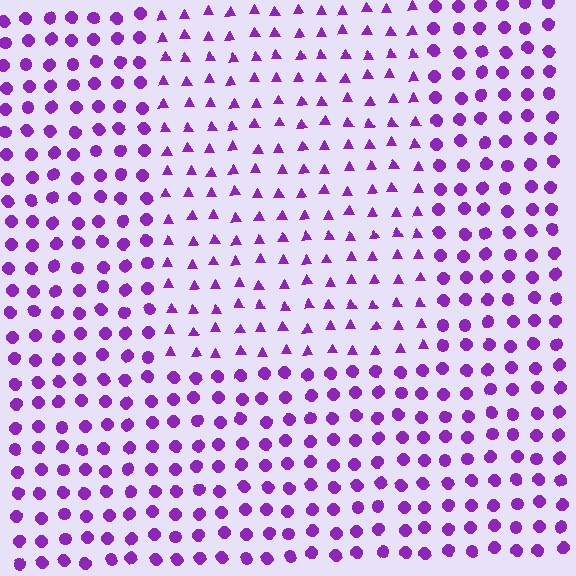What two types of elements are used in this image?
The image uses triangles inside the rectangle region and circles outside it.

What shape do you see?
I see a rectangle.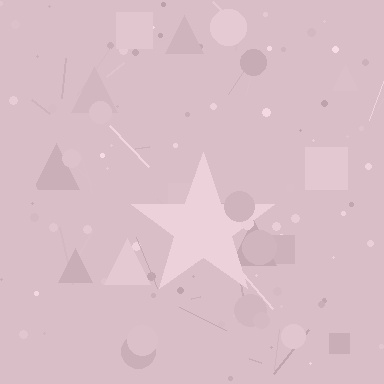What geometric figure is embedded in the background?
A star is embedded in the background.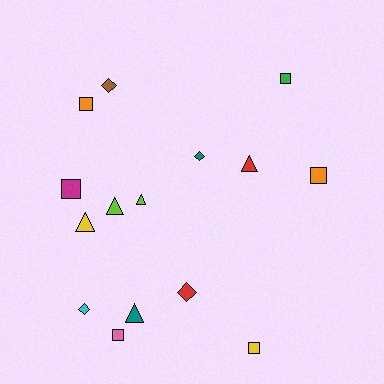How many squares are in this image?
There are 6 squares.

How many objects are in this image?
There are 15 objects.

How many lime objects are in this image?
There are 2 lime objects.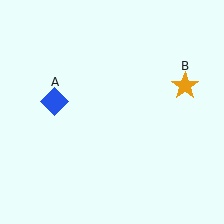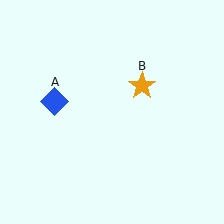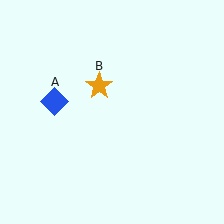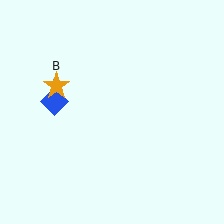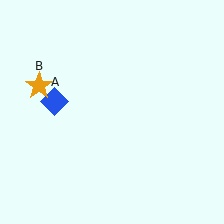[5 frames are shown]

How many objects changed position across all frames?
1 object changed position: orange star (object B).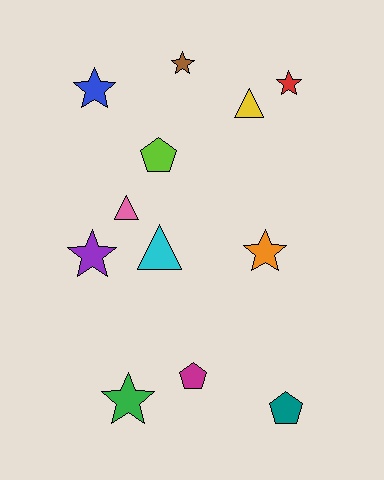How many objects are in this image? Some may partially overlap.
There are 12 objects.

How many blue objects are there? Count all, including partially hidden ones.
There is 1 blue object.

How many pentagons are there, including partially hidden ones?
There are 3 pentagons.